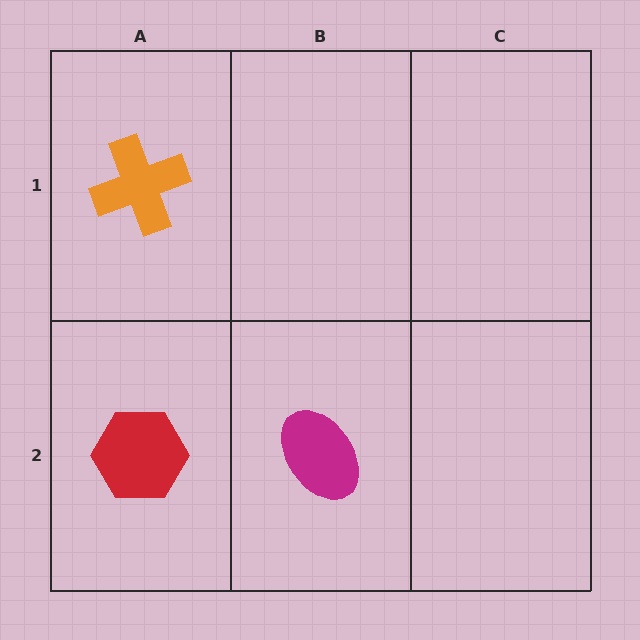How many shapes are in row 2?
2 shapes.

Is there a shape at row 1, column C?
No, that cell is empty.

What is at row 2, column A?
A red hexagon.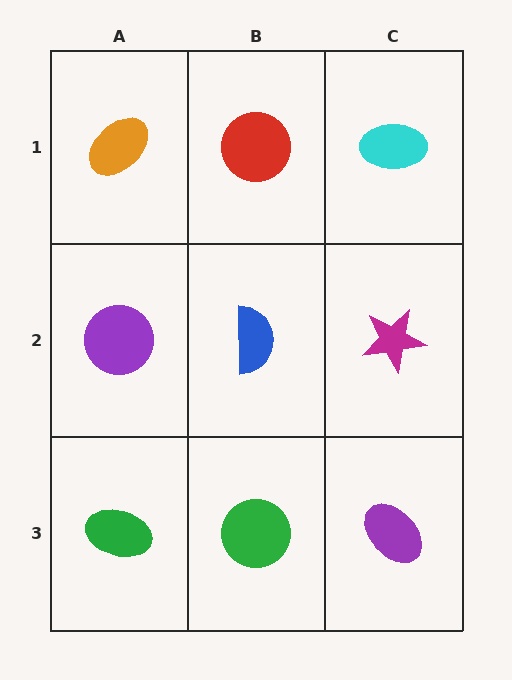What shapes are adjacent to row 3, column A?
A purple circle (row 2, column A), a green circle (row 3, column B).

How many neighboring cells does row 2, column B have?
4.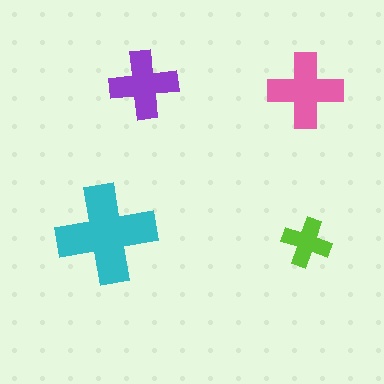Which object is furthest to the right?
The lime cross is rightmost.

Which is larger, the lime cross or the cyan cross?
The cyan one.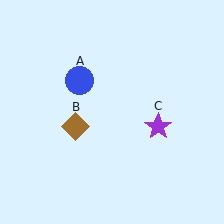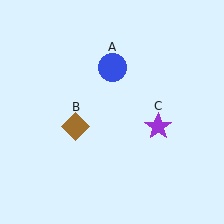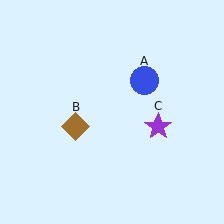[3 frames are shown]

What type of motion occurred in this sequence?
The blue circle (object A) rotated clockwise around the center of the scene.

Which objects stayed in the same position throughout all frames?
Brown diamond (object B) and purple star (object C) remained stationary.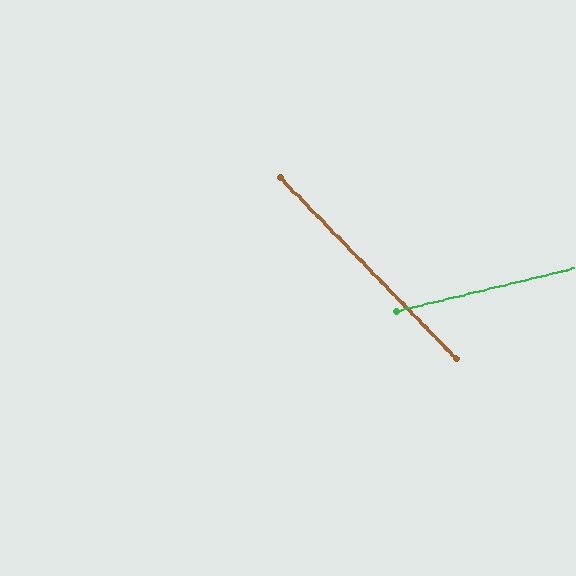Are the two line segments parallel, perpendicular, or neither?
Neither parallel nor perpendicular — they differ by about 60°.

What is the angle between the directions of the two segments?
Approximately 60 degrees.